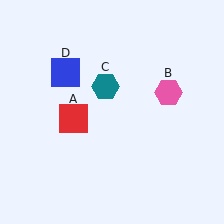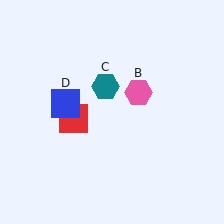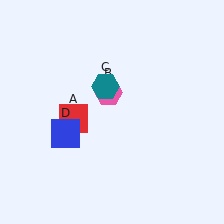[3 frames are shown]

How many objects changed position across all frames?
2 objects changed position: pink hexagon (object B), blue square (object D).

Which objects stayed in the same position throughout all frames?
Red square (object A) and teal hexagon (object C) remained stationary.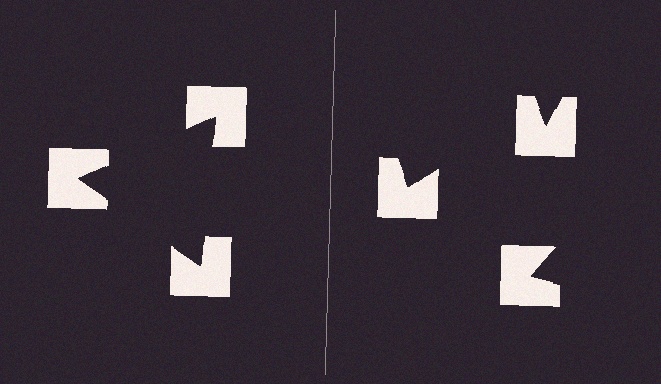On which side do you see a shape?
An illusory triangle appears on the left side. On the right side the wedge cuts are rotated, so no coherent shape forms.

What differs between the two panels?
The notched squares are positioned identically on both sides; only the wedge orientations differ. On the left they align to a triangle; on the right they are misaligned.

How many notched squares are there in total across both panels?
6 — 3 on each side.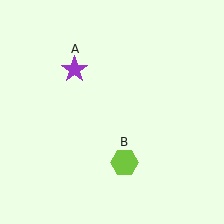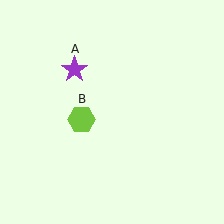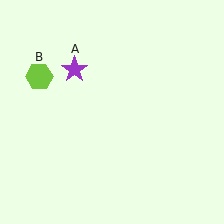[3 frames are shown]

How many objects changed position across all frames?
1 object changed position: lime hexagon (object B).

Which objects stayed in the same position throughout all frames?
Purple star (object A) remained stationary.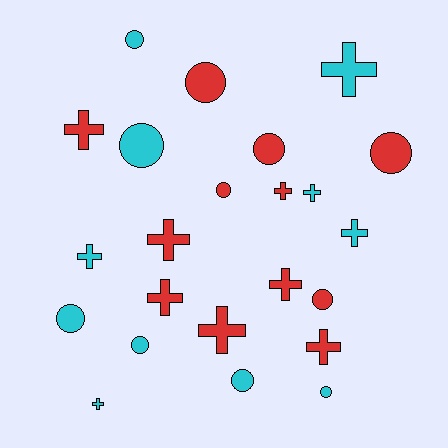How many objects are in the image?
There are 23 objects.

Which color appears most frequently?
Red, with 12 objects.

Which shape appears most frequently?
Cross, with 12 objects.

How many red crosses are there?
There are 7 red crosses.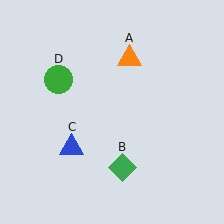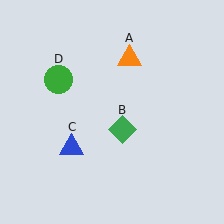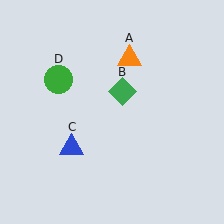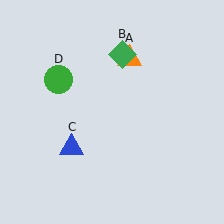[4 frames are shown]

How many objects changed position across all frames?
1 object changed position: green diamond (object B).